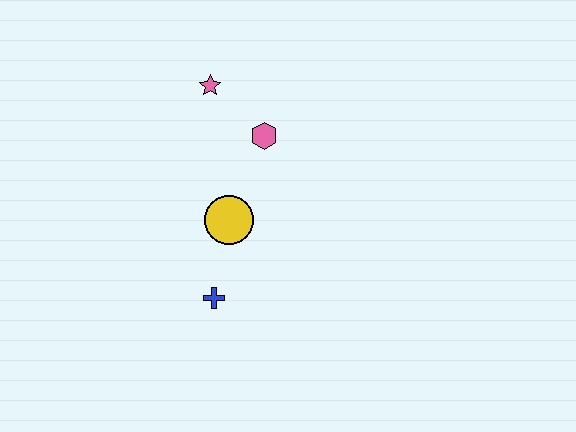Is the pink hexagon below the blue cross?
No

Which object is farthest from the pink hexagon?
The blue cross is farthest from the pink hexagon.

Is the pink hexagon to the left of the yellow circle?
No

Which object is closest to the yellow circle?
The blue cross is closest to the yellow circle.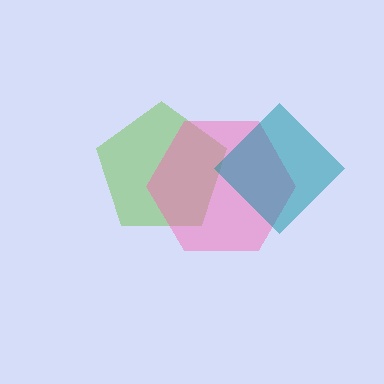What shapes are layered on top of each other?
The layered shapes are: a lime pentagon, a pink hexagon, a teal diamond.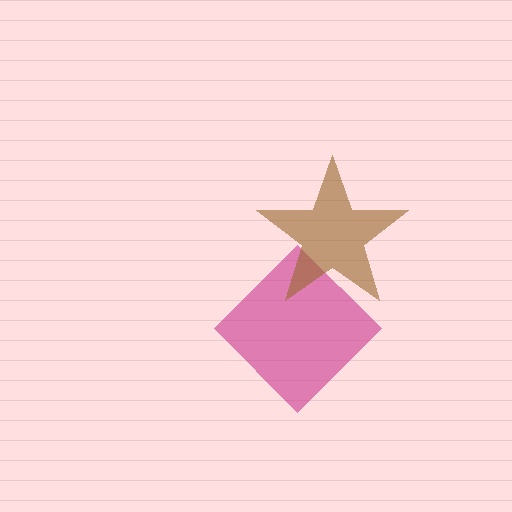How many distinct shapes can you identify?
There are 2 distinct shapes: a magenta diamond, a brown star.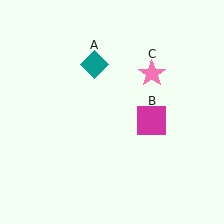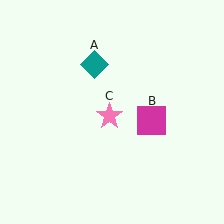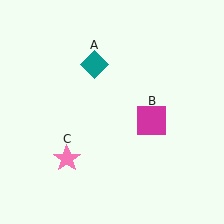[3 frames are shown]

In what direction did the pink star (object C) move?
The pink star (object C) moved down and to the left.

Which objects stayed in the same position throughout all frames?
Teal diamond (object A) and magenta square (object B) remained stationary.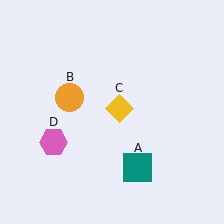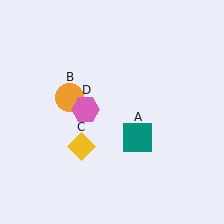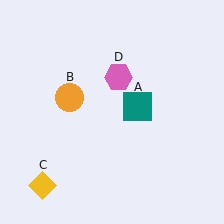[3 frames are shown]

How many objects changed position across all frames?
3 objects changed position: teal square (object A), yellow diamond (object C), pink hexagon (object D).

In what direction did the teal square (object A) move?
The teal square (object A) moved up.